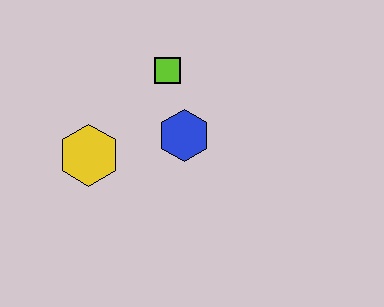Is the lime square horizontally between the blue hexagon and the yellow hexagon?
Yes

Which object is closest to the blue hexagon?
The lime square is closest to the blue hexagon.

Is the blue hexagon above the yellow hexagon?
Yes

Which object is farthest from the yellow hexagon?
The lime square is farthest from the yellow hexagon.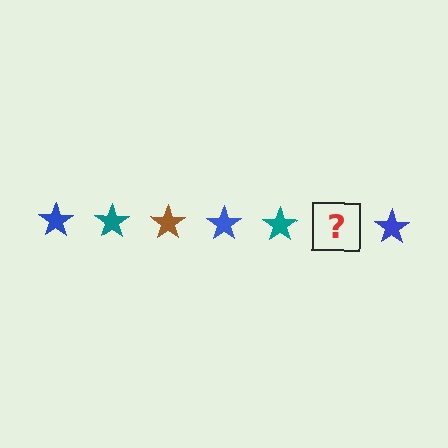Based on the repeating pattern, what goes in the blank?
The blank should be a brown star.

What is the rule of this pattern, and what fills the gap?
The rule is that the pattern cycles through blue, teal, brown stars. The gap should be filled with a brown star.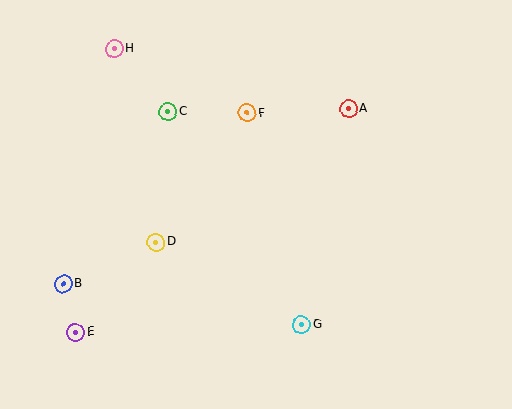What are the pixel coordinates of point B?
Point B is at (63, 284).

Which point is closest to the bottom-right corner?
Point G is closest to the bottom-right corner.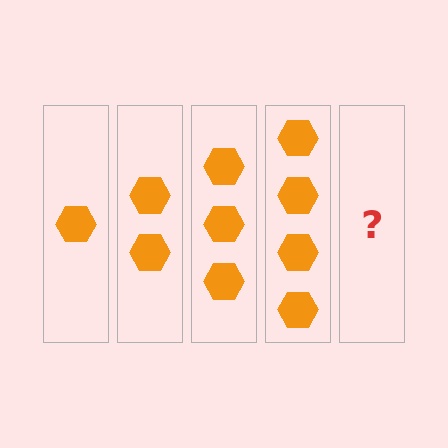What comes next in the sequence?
The next element should be 5 hexagons.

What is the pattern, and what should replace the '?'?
The pattern is that each step adds one more hexagon. The '?' should be 5 hexagons.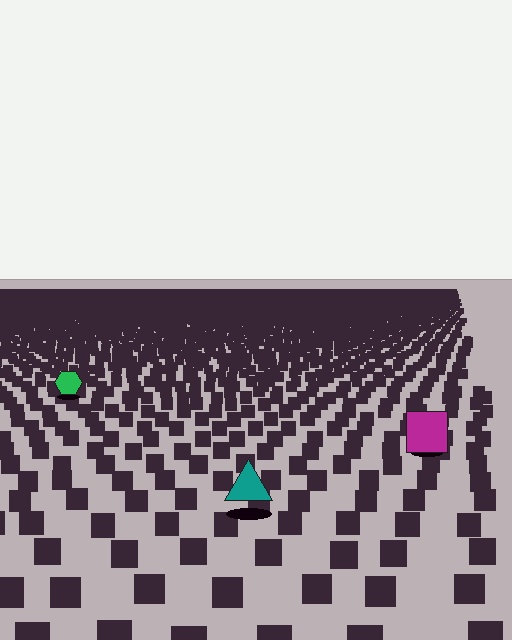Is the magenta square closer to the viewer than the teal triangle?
No. The teal triangle is closer — you can tell from the texture gradient: the ground texture is coarser near it.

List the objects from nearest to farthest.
From nearest to farthest: the teal triangle, the magenta square, the green hexagon.